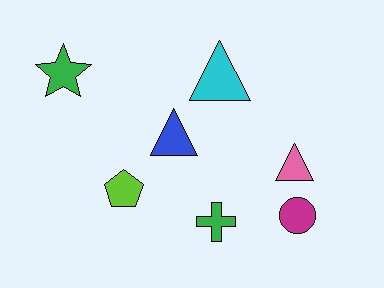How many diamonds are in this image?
There are no diamonds.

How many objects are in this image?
There are 7 objects.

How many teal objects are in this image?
There are no teal objects.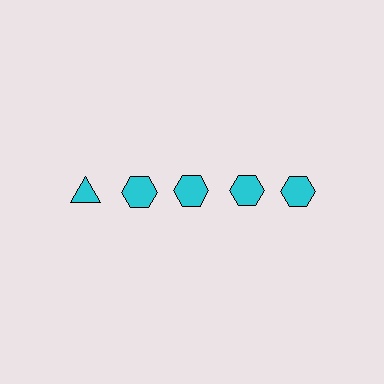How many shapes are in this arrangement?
There are 5 shapes arranged in a grid pattern.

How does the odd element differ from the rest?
It has a different shape: triangle instead of hexagon.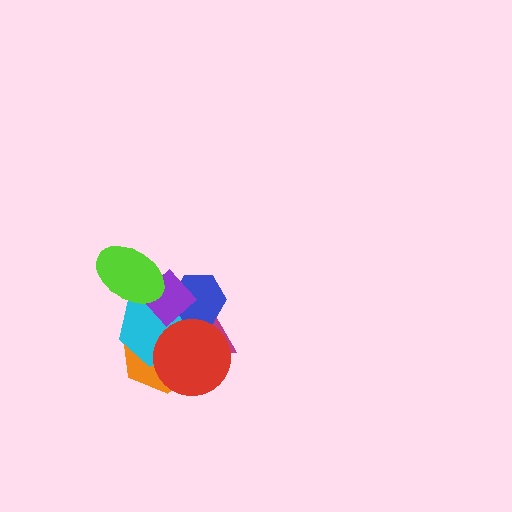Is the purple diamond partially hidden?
Yes, it is partially covered by another shape.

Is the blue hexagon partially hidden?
Yes, it is partially covered by another shape.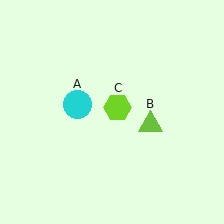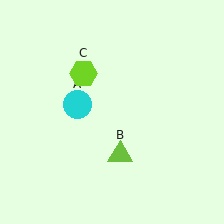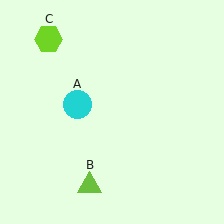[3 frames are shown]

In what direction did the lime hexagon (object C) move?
The lime hexagon (object C) moved up and to the left.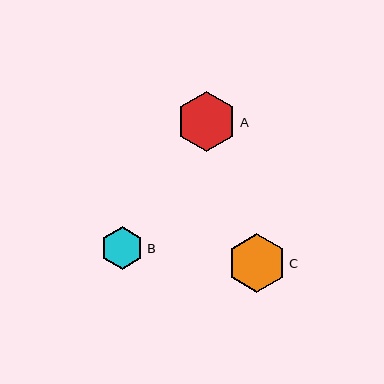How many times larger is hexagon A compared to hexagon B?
Hexagon A is approximately 1.4 times the size of hexagon B.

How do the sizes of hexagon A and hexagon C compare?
Hexagon A and hexagon C are approximately the same size.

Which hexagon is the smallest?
Hexagon B is the smallest with a size of approximately 43 pixels.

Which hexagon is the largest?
Hexagon A is the largest with a size of approximately 60 pixels.